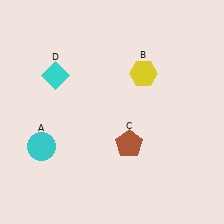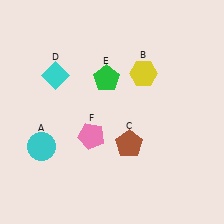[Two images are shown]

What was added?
A green pentagon (E), a pink pentagon (F) were added in Image 2.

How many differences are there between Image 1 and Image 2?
There are 2 differences between the two images.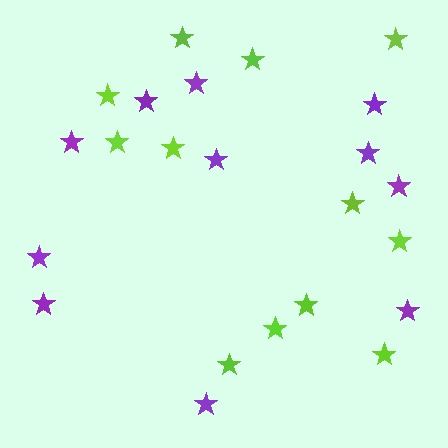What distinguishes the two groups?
There are 2 groups: one group of lime stars (12) and one group of purple stars (11).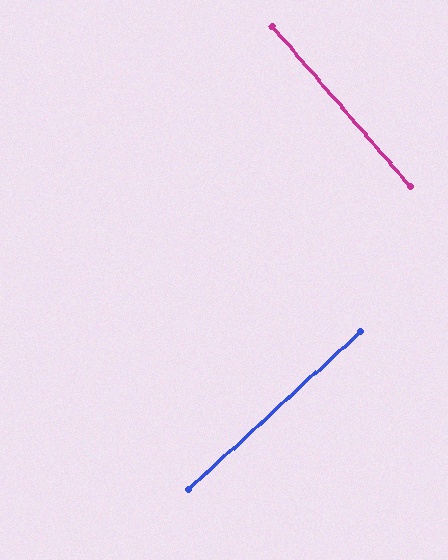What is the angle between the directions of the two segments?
Approximately 88 degrees.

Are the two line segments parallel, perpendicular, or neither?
Perpendicular — they meet at approximately 88°.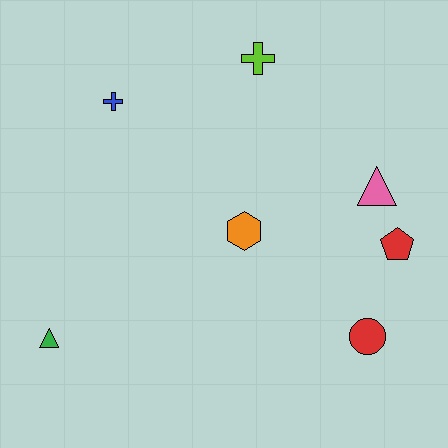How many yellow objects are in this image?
There are no yellow objects.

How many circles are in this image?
There is 1 circle.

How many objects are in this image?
There are 7 objects.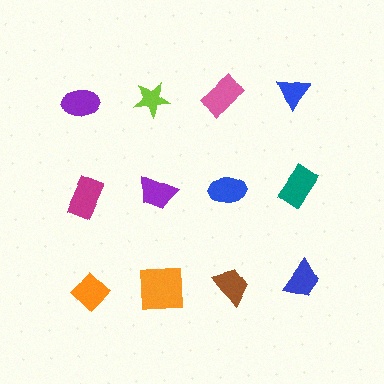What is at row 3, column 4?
A blue trapezoid.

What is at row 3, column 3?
A brown trapezoid.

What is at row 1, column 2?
A lime star.